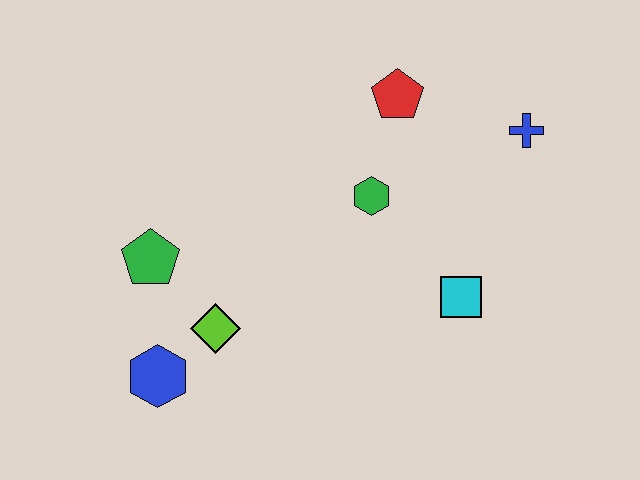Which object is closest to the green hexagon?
The red pentagon is closest to the green hexagon.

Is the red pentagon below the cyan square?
No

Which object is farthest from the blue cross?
The blue hexagon is farthest from the blue cross.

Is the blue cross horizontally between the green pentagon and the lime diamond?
No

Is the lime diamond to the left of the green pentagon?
No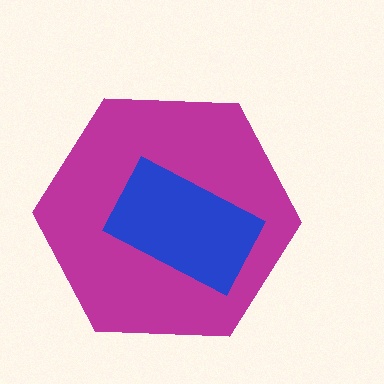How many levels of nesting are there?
2.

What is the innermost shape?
The blue rectangle.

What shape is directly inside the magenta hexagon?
The blue rectangle.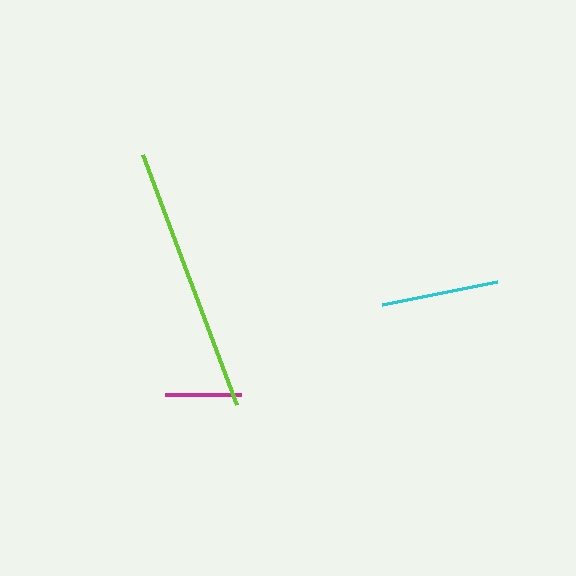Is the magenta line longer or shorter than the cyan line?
The cyan line is longer than the magenta line.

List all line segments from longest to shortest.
From longest to shortest: lime, cyan, magenta.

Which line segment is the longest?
The lime line is the longest at approximately 267 pixels.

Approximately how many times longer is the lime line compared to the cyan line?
The lime line is approximately 2.3 times the length of the cyan line.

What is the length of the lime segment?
The lime segment is approximately 267 pixels long.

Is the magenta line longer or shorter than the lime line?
The lime line is longer than the magenta line.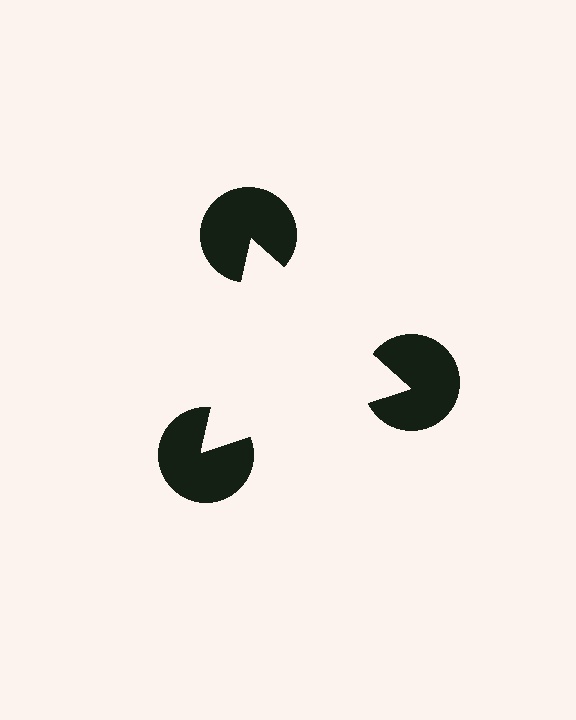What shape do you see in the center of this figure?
An illusory triangle — its edges are inferred from the aligned wedge cuts in the pac-man discs, not physically drawn.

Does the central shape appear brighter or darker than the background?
It typically appears slightly brighter than the background, even though no actual brightness change is drawn.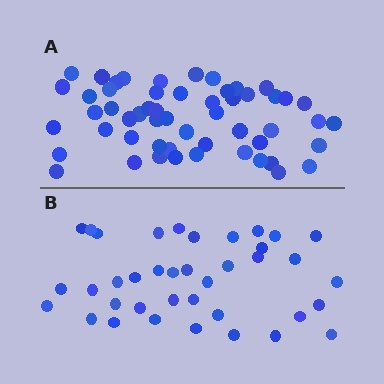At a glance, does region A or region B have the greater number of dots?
Region A (the top region) has more dots.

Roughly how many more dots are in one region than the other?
Region A has approximately 15 more dots than region B.